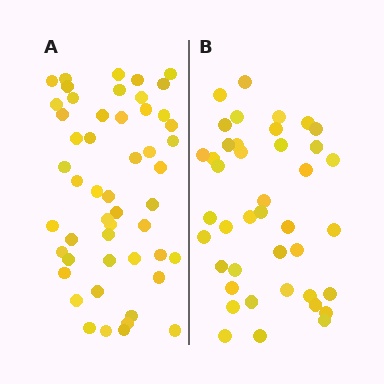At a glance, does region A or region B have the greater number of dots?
Region A (the left region) has more dots.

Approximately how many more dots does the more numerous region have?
Region A has roughly 10 or so more dots than region B.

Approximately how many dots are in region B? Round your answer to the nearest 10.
About 40 dots. (The exact count is 41, which rounds to 40.)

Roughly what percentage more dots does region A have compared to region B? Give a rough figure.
About 25% more.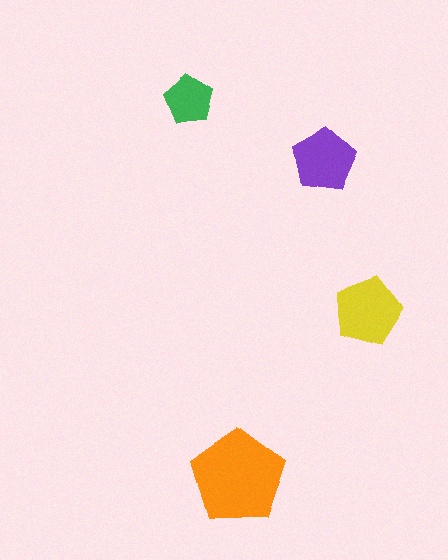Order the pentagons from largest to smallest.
the orange one, the yellow one, the purple one, the green one.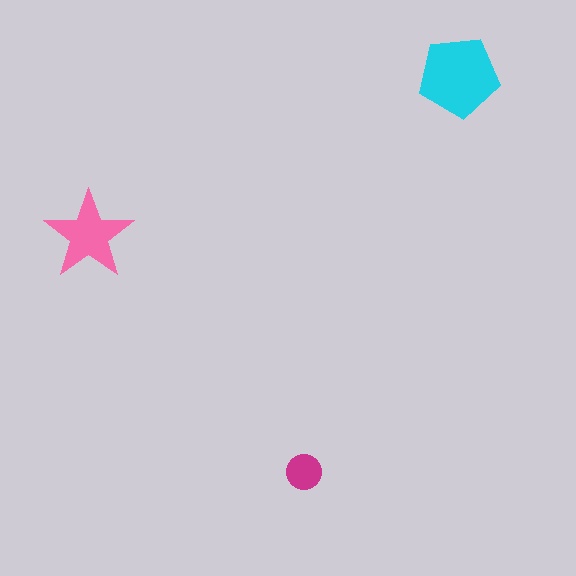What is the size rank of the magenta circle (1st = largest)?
3rd.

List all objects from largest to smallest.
The cyan pentagon, the pink star, the magenta circle.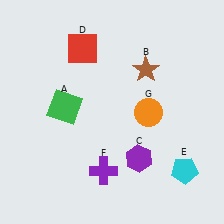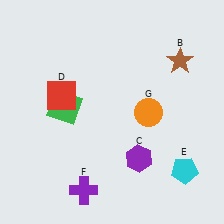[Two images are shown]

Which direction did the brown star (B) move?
The brown star (B) moved right.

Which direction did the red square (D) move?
The red square (D) moved down.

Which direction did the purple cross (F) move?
The purple cross (F) moved left.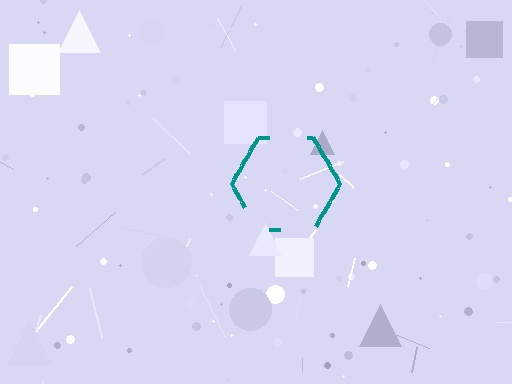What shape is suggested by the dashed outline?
The dashed outline suggests a hexagon.